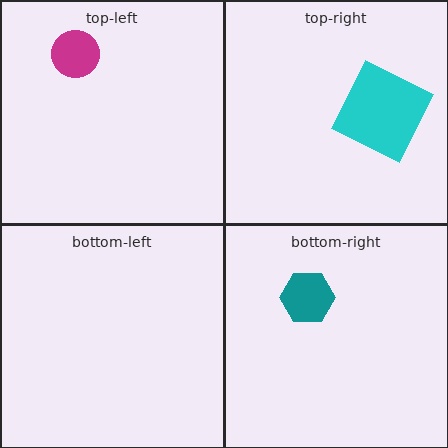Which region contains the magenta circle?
The top-left region.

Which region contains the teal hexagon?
The bottom-right region.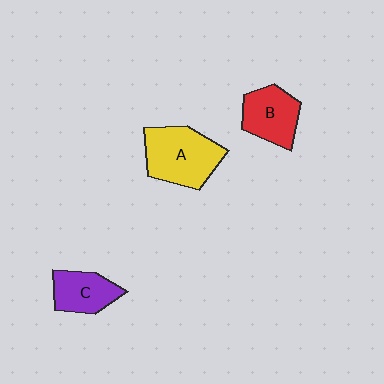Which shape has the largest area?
Shape A (yellow).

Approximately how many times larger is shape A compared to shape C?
Approximately 1.6 times.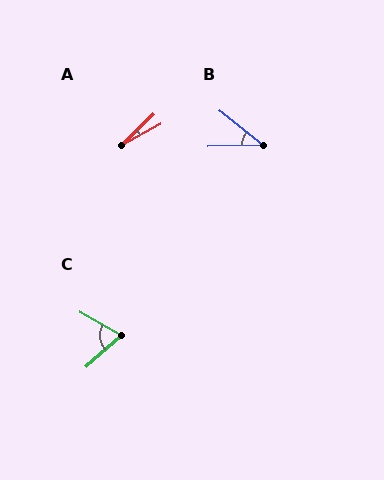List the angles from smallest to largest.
A (17°), B (39°), C (71°).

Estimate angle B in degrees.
Approximately 39 degrees.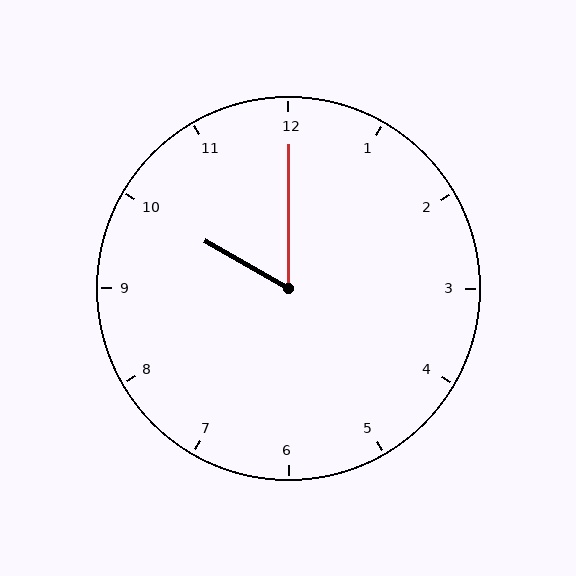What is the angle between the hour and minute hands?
Approximately 60 degrees.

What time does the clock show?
10:00.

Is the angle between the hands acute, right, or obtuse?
It is acute.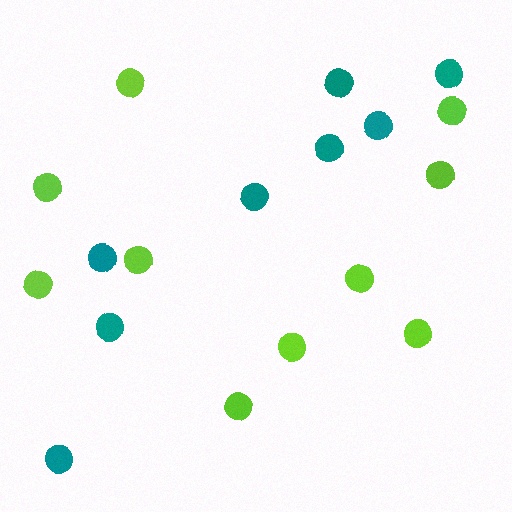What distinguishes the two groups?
There are 2 groups: one group of lime circles (10) and one group of teal circles (8).